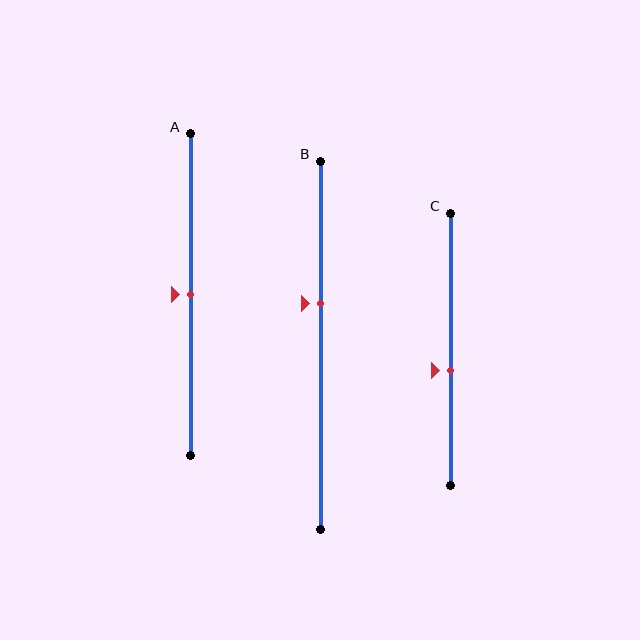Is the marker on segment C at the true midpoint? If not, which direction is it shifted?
No, the marker on segment C is shifted downward by about 8% of the segment length.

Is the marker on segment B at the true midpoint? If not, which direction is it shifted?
No, the marker on segment B is shifted upward by about 11% of the segment length.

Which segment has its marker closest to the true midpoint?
Segment A has its marker closest to the true midpoint.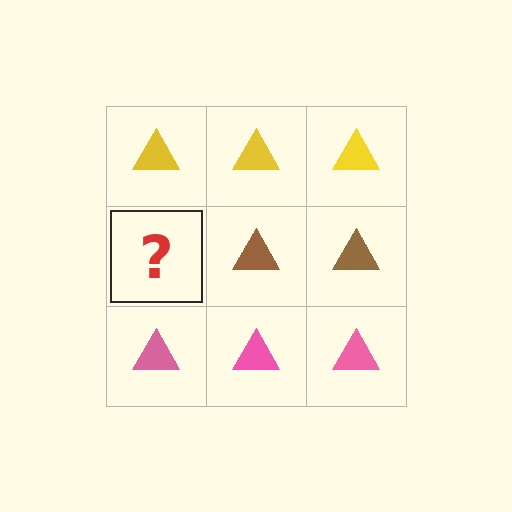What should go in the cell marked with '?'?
The missing cell should contain a brown triangle.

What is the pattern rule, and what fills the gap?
The rule is that each row has a consistent color. The gap should be filled with a brown triangle.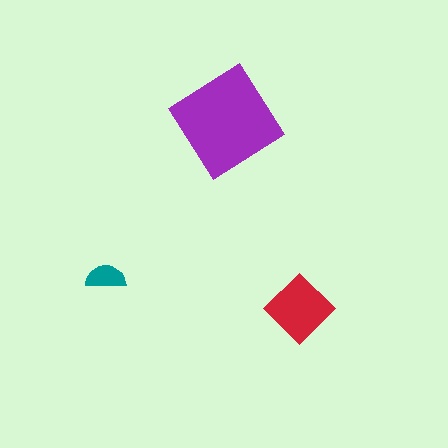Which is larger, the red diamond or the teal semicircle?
The red diamond.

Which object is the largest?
The purple diamond.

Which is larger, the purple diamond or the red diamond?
The purple diamond.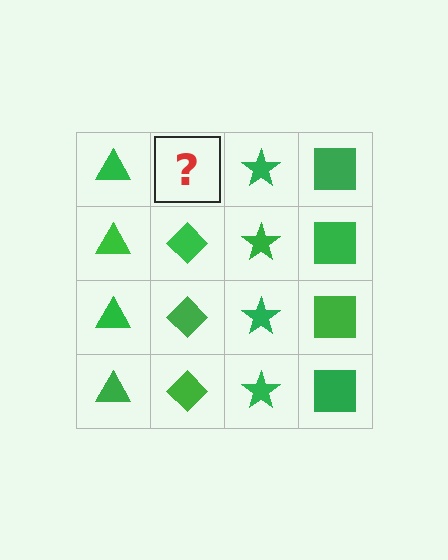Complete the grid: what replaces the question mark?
The question mark should be replaced with a green diamond.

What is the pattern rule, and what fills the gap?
The rule is that each column has a consistent shape. The gap should be filled with a green diamond.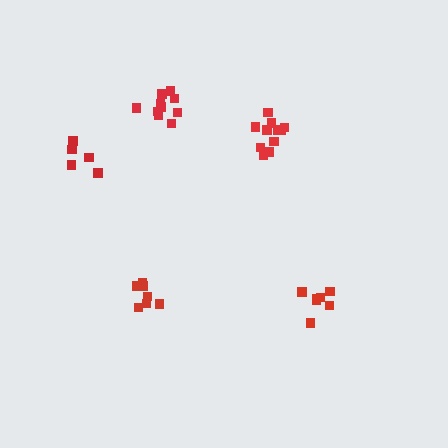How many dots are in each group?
Group 1: 10 dots, Group 2: 11 dots, Group 3: 7 dots, Group 4: 6 dots, Group 5: 7 dots (41 total).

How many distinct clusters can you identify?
There are 5 distinct clusters.